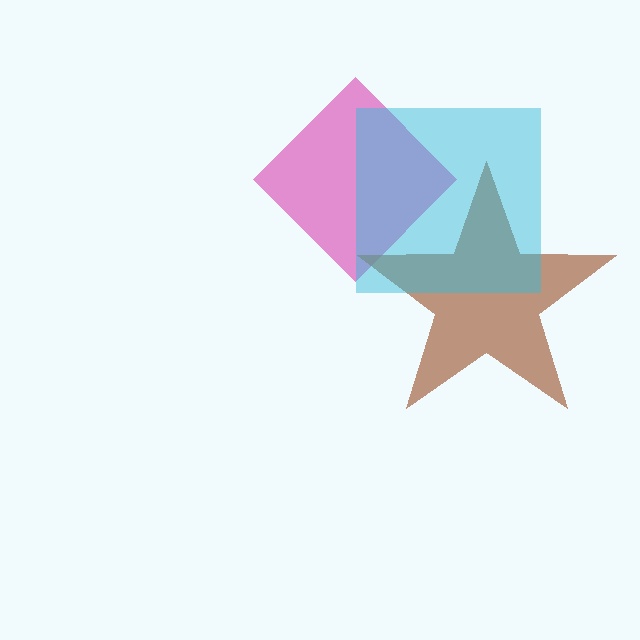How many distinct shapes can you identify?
There are 3 distinct shapes: a magenta diamond, a brown star, a cyan square.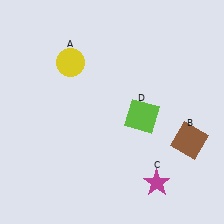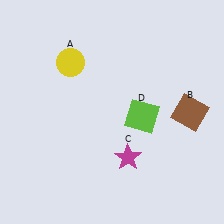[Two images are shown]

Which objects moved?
The objects that moved are: the brown square (B), the magenta star (C).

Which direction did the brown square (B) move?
The brown square (B) moved up.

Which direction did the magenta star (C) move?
The magenta star (C) moved left.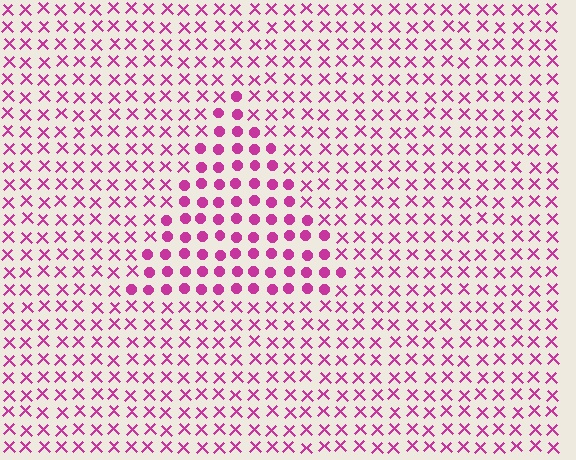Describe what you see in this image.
The image is filled with small magenta elements arranged in a uniform grid. A triangle-shaped region contains circles, while the surrounding area contains X marks. The boundary is defined purely by the change in element shape.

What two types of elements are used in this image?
The image uses circles inside the triangle region and X marks outside it.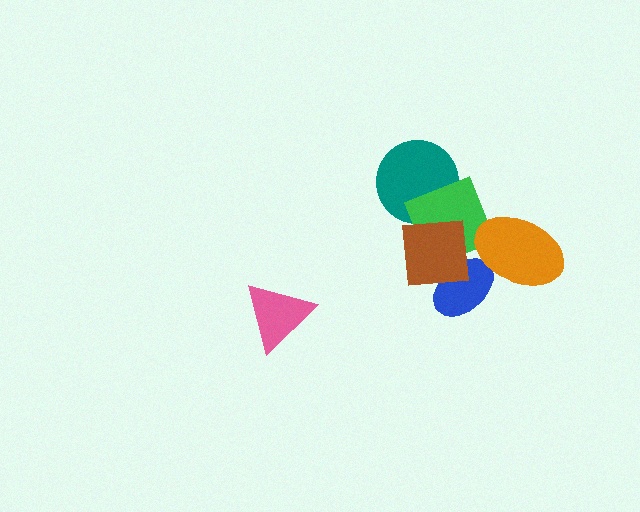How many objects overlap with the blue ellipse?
3 objects overlap with the blue ellipse.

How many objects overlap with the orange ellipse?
2 objects overlap with the orange ellipse.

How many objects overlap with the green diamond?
4 objects overlap with the green diamond.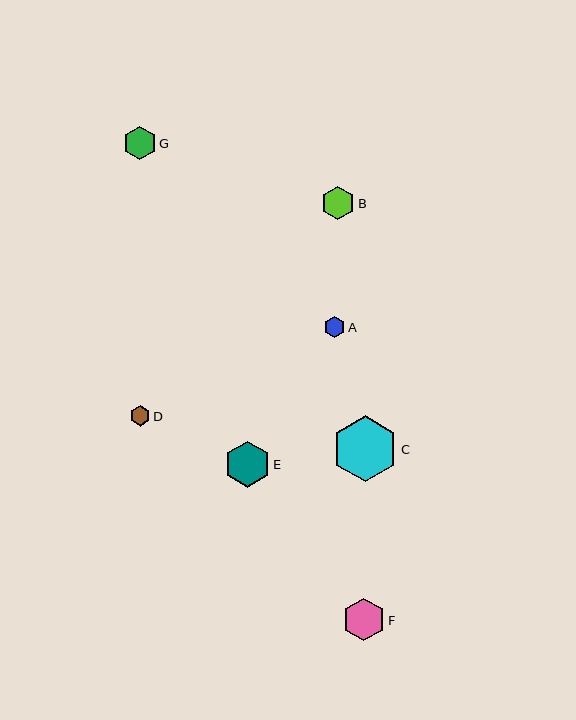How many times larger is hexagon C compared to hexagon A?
Hexagon C is approximately 3.1 times the size of hexagon A.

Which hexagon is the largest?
Hexagon C is the largest with a size of approximately 66 pixels.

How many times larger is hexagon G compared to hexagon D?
Hexagon G is approximately 1.6 times the size of hexagon D.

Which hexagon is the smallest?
Hexagon D is the smallest with a size of approximately 20 pixels.